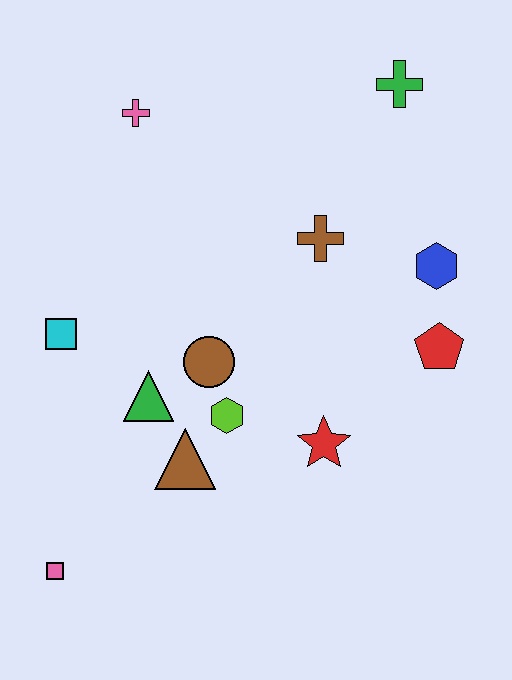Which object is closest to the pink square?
The brown triangle is closest to the pink square.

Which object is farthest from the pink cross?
The pink square is farthest from the pink cross.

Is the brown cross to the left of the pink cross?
No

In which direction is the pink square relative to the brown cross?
The pink square is below the brown cross.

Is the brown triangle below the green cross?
Yes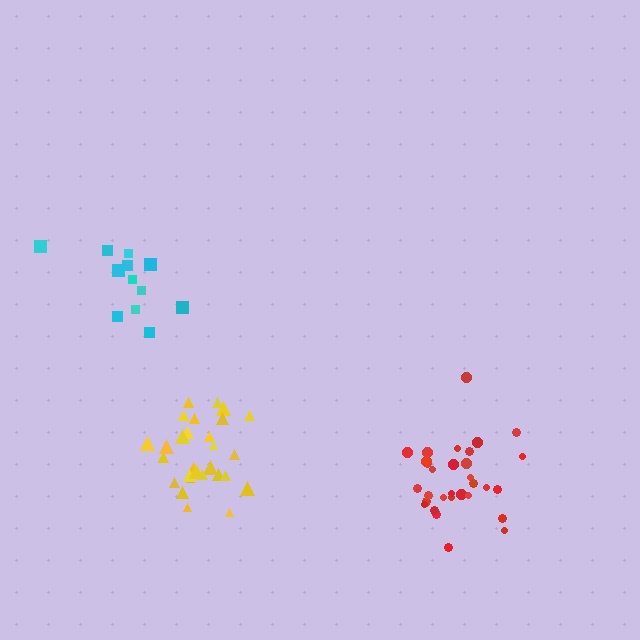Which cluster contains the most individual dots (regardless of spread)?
Red (32).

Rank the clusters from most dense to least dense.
yellow, red, cyan.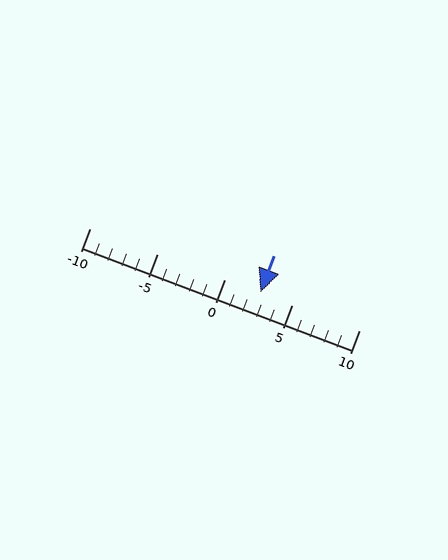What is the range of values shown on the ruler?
The ruler shows values from -10 to 10.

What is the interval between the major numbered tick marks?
The major tick marks are spaced 5 units apart.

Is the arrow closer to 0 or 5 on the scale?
The arrow is closer to 5.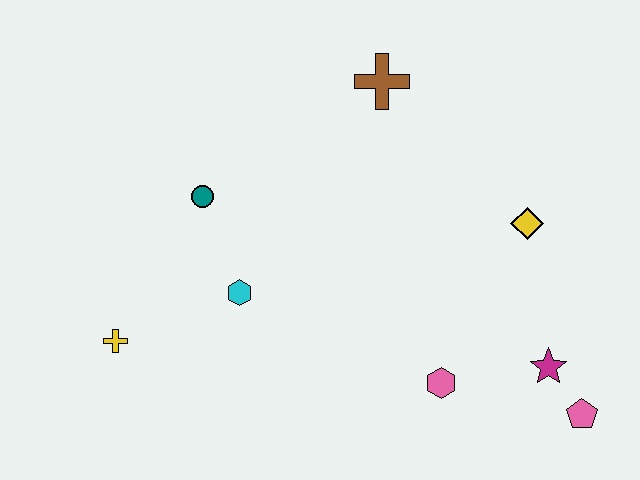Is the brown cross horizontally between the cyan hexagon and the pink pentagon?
Yes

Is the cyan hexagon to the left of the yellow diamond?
Yes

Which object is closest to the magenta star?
The pink pentagon is closest to the magenta star.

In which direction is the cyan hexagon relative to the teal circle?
The cyan hexagon is below the teal circle.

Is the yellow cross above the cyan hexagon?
No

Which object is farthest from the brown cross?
The pink pentagon is farthest from the brown cross.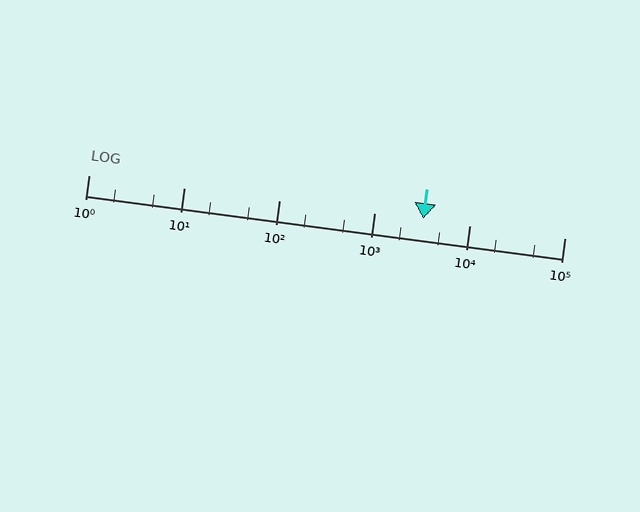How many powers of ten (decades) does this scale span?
The scale spans 5 decades, from 1 to 100000.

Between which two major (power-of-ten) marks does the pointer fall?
The pointer is between 1000 and 10000.